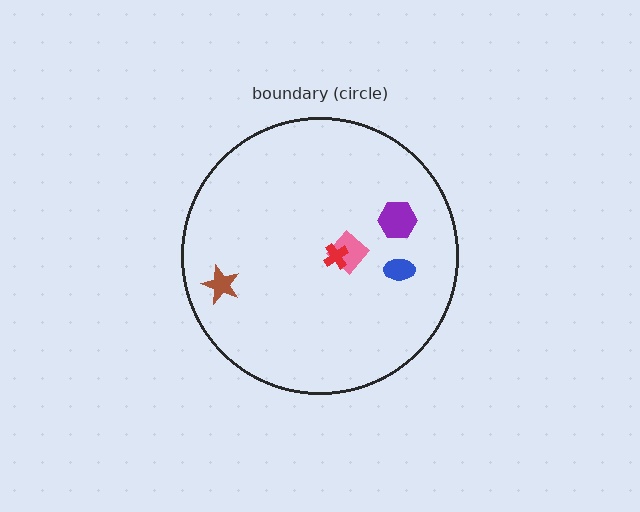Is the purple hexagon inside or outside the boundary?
Inside.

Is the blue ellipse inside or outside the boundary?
Inside.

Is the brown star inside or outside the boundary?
Inside.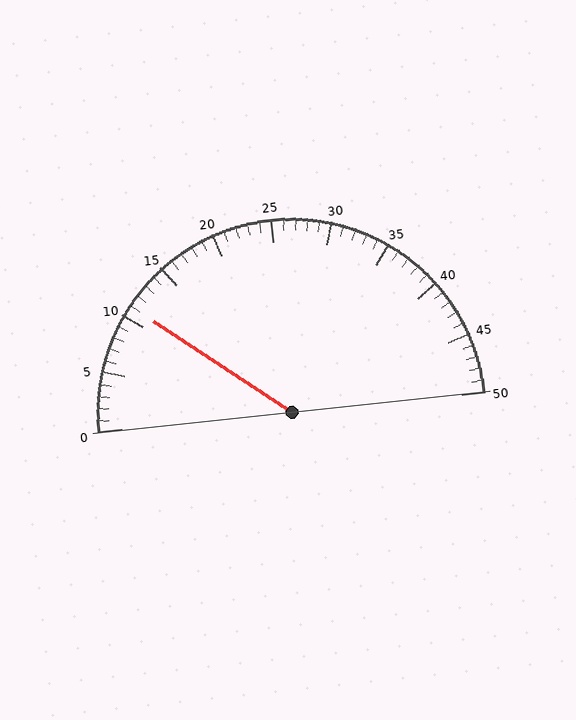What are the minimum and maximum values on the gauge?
The gauge ranges from 0 to 50.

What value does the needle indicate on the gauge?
The needle indicates approximately 11.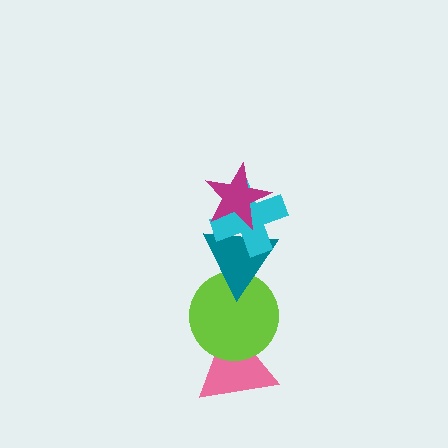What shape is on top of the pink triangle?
The lime circle is on top of the pink triangle.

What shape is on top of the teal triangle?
The cyan cross is on top of the teal triangle.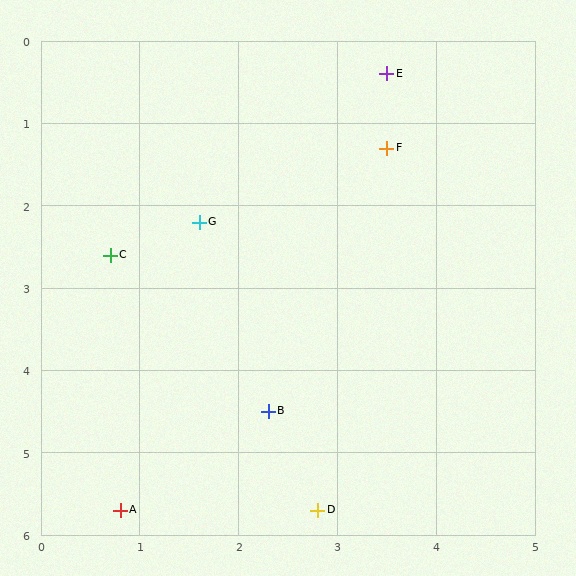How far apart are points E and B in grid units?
Points E and B are about 4.3 grid units apart.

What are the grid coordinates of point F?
Point F is at approximately (3.5, 1.3).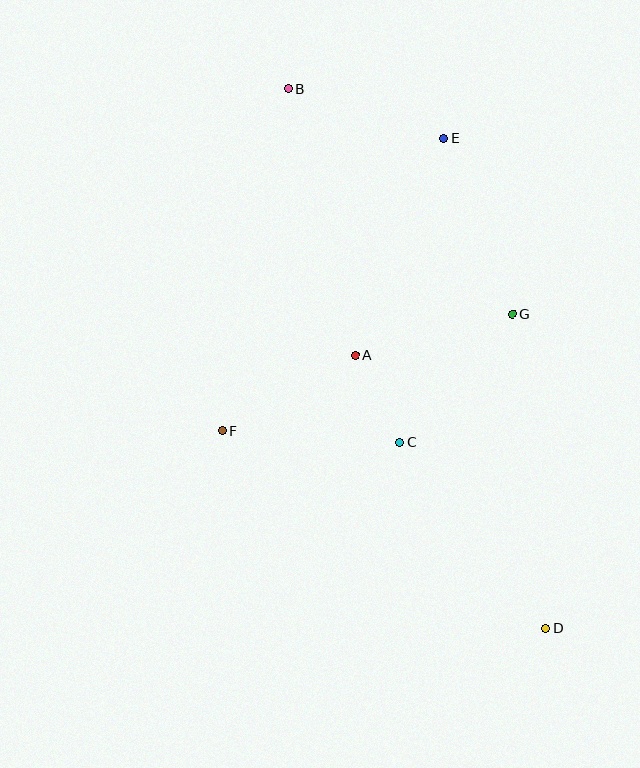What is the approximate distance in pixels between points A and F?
The distance between A and F is approximately 153 pixels.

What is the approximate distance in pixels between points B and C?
The distance between B and C is approximately 370 pixels.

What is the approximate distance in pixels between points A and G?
The distance between A and G is approximately 163 pixels.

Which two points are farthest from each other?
Points B and D are farthest from each other.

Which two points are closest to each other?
Points A and C are closest to each other.